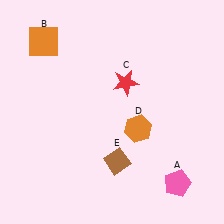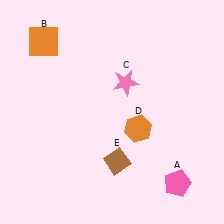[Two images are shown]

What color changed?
The star (C) changed from red in Image 1 to pink in Image 2.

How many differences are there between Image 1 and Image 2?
There is 1 difference between the two images.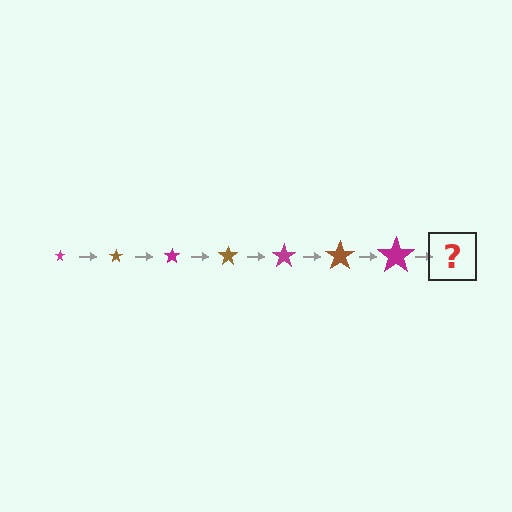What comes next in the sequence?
The next element should be a brown star, larger than the previous one.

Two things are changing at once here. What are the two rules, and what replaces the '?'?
The two rules are that the star grows larger each step and the color cycles through magenta and brown. The '?' should be a brown star, larger than the previous one.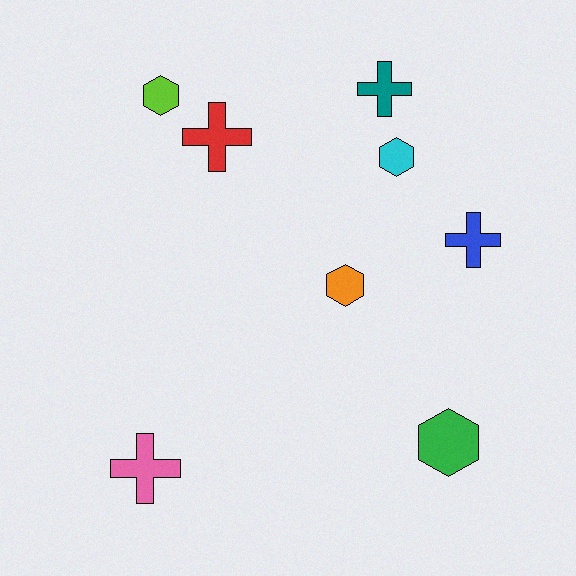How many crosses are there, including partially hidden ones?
There are 4 crosses.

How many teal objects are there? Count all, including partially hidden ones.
There is 1 teal object.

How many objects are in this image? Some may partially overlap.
There are 8 objects.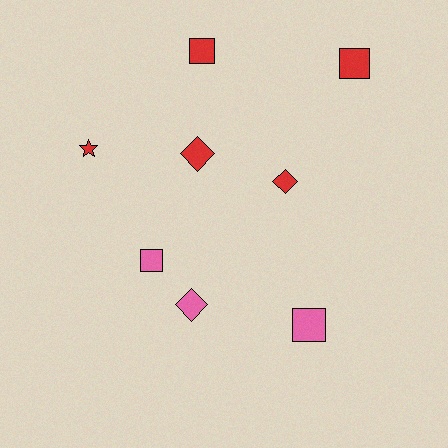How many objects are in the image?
There are 8 objects.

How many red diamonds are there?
There are 2 red diamonds.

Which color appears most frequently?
Red, with 5 objects.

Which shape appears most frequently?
Square, with 4 objects.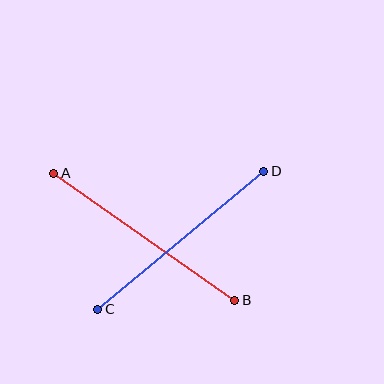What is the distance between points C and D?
The distance is approximately 216 pixels.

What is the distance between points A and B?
The distance is approximately 221 pixels.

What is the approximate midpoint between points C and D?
The midpoint is at approximately (181, 240) pixels.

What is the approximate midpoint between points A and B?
The midpoint is at approximately (144, 237) pixels.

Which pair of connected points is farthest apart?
Points A and B are farthest apart.